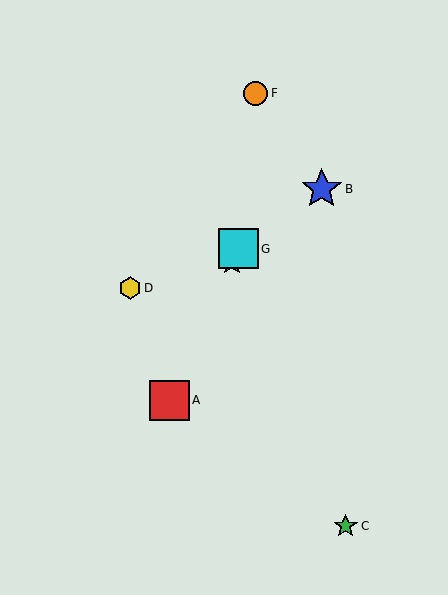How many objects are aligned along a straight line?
3 objects (A, E, G) are aligned along a straight line.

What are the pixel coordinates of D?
Object D is at (130, 288).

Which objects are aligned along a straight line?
Objects A, E, G are aligned along a straight line.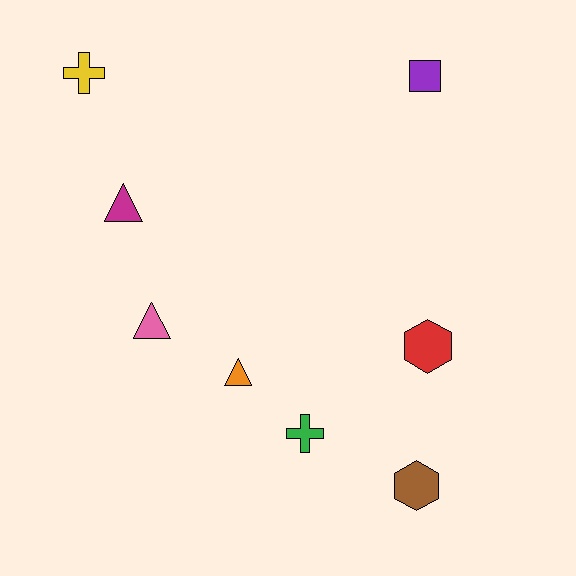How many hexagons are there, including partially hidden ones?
There are 2 hexagons.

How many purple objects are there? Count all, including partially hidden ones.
There is 1 purple object.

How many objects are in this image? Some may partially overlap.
There are 8 objects.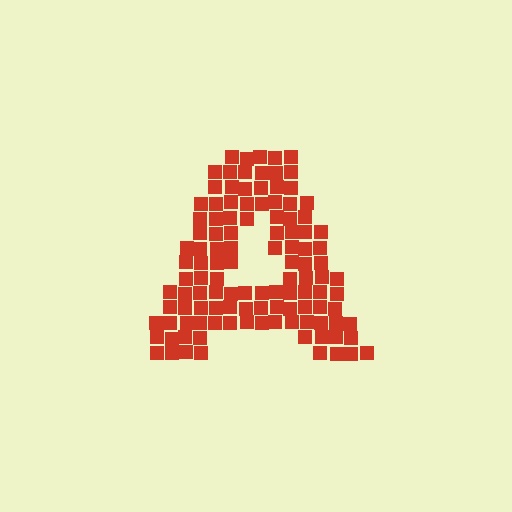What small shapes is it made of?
It is made of small squares.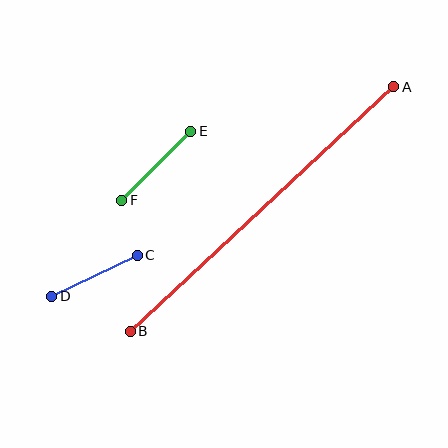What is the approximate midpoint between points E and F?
The midpoint is at approximately (156, 166) pixels.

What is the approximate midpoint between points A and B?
The midpoint is at approximately (262, 209) pixels.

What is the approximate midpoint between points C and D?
The midpoint is at approximately (94, 276) pixels.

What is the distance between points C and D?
The distance is approximately 95 pixels.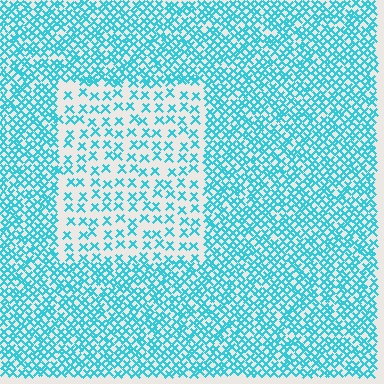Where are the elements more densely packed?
The elements are more densely packed outside the rectangle boundary.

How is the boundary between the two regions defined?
The boundary is defined by a change in element density (approximately 2.4x ratio). All elements are the same color, size, and shape.